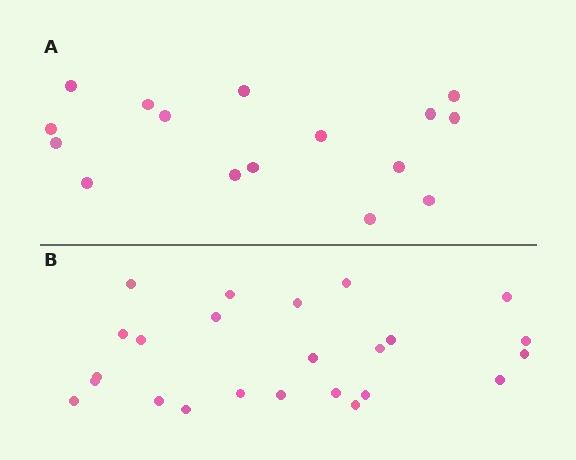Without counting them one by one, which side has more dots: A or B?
Region B (the bottom region) has more dots.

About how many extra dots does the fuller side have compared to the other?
Region B has roughly 8 or so more dots than region A.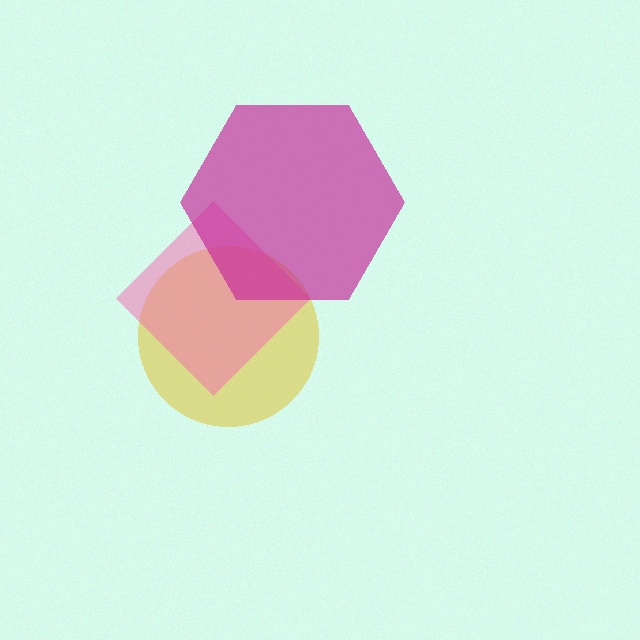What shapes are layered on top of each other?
The layered shapes are: a yellow circle, a pink diamond, a magenta hexagon.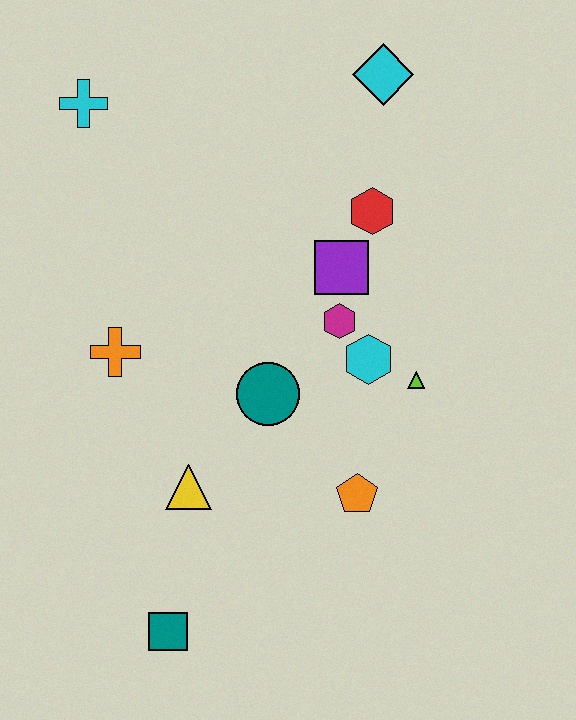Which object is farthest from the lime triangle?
The cyan cross is farthest from the lime triangle.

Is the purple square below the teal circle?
No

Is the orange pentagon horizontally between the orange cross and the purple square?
No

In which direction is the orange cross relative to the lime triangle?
The orange cross is to the left of the lime triangle.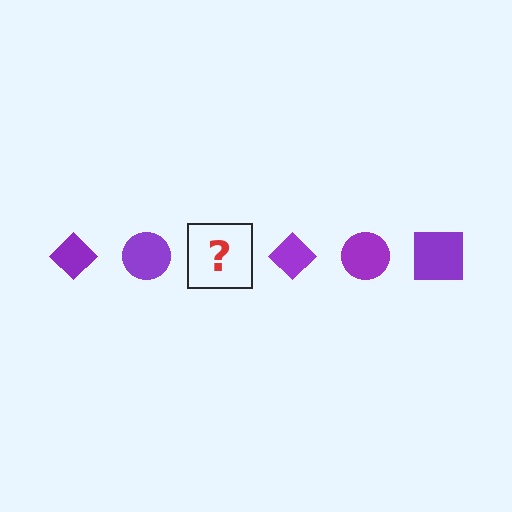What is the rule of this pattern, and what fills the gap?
The rule is that the pattern cycles through diamond, circle, square shapes in purple. The gap should be filled with a purple square.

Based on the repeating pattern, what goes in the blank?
The blank should be a purple square.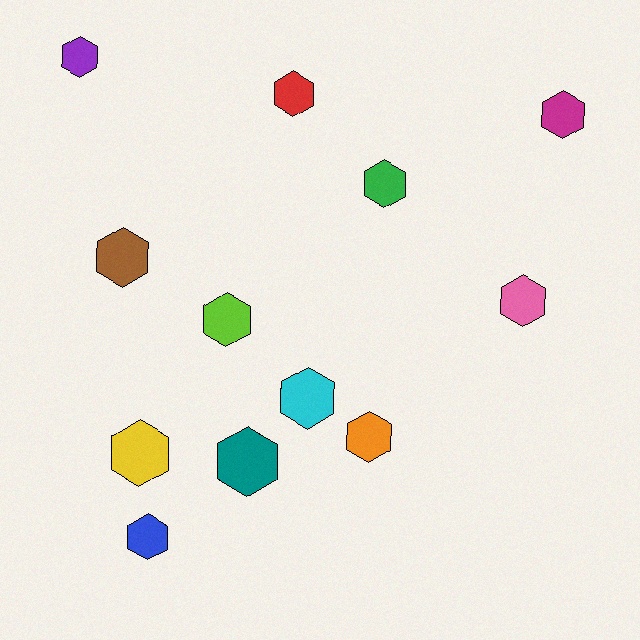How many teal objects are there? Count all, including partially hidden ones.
There is 1 teal object.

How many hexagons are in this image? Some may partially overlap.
There are 12 hexagons.